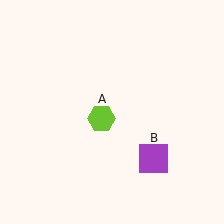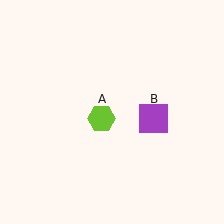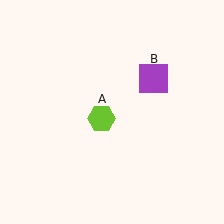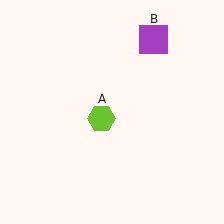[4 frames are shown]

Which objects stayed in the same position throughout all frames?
Lime hexagon (object A) remained stationary.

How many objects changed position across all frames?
1 object changed position: purple square (object B).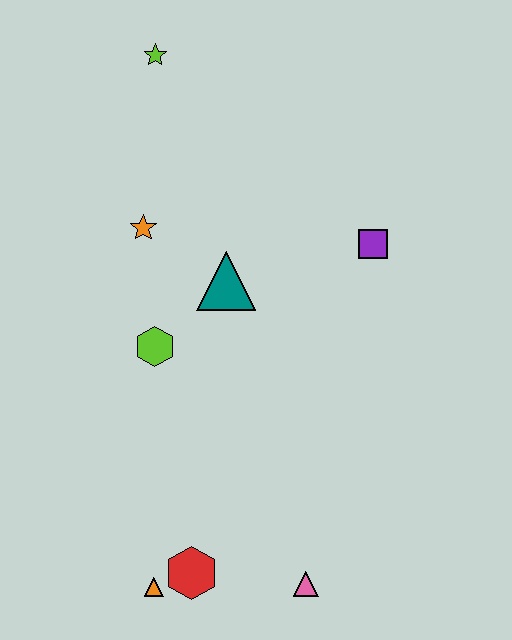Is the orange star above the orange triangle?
Yes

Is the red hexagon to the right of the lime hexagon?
Yes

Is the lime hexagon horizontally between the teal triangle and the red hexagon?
No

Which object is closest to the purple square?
The teal triangle is closest to the purple square.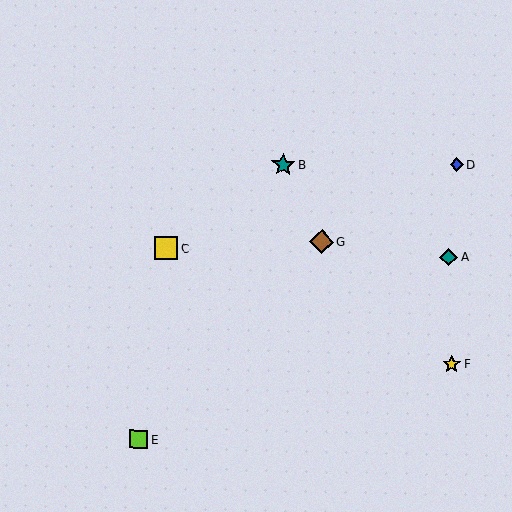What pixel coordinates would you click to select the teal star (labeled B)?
Click at (283, 165) to select the teal star B.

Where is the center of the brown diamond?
The center of the brown diamond is at (322, 242).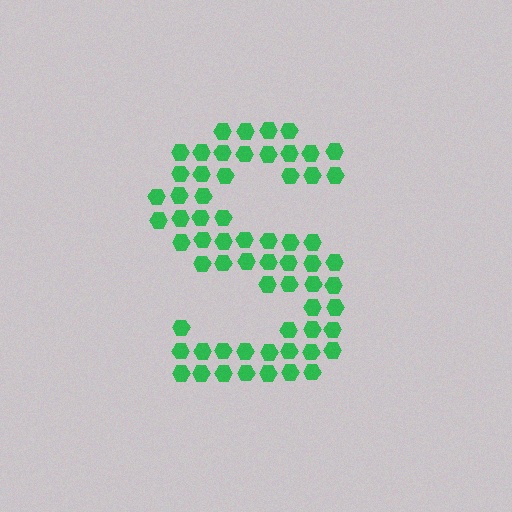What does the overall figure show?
The overall figure shows the letter S.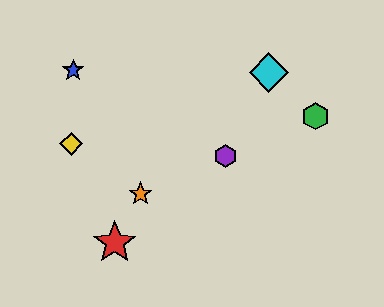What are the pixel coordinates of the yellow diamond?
The yellow diamond is at (71, 144).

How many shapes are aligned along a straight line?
3 shapes (the green hexagon, the purple hexagon, the orange star) are aligned along a straight line.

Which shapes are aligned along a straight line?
The green hexagon, the purple hexagon, the orange star are aligned along a straight line.